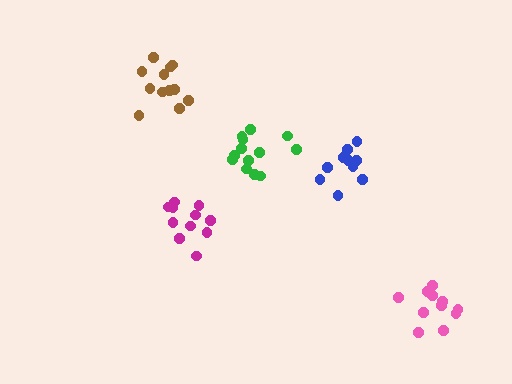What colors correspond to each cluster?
The clusters are colored: brown, blue, green, pink, magenta.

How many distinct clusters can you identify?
There are 5 distinct clusters.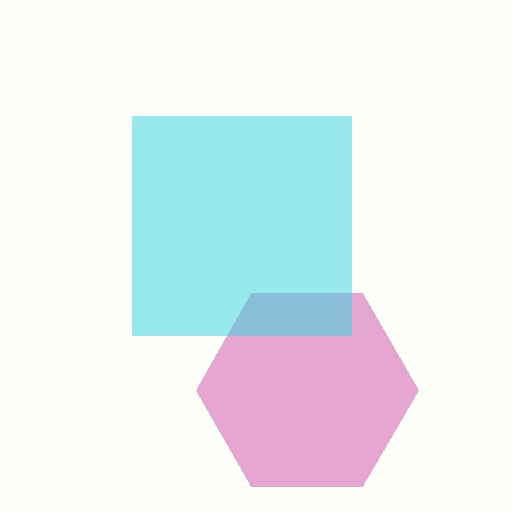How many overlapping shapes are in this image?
There are 2 overlapping shapes in the image.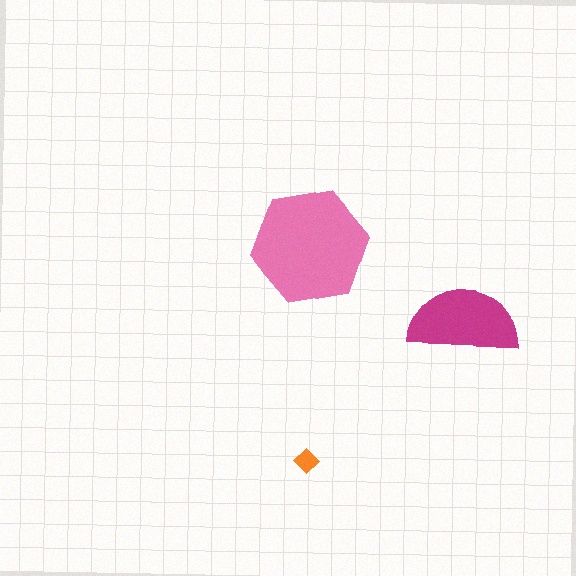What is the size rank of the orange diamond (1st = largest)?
3rd.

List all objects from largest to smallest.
The pink hexagon, the magenta semicircle, the orange diamond.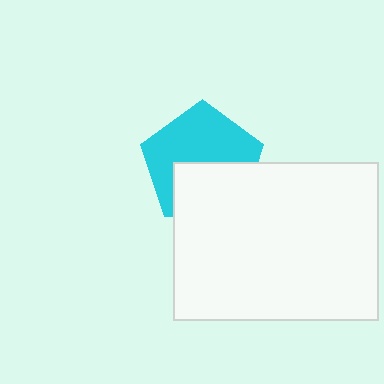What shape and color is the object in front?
The object in front is a white rectangle.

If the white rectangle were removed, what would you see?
You would see the complete cyan pentagon.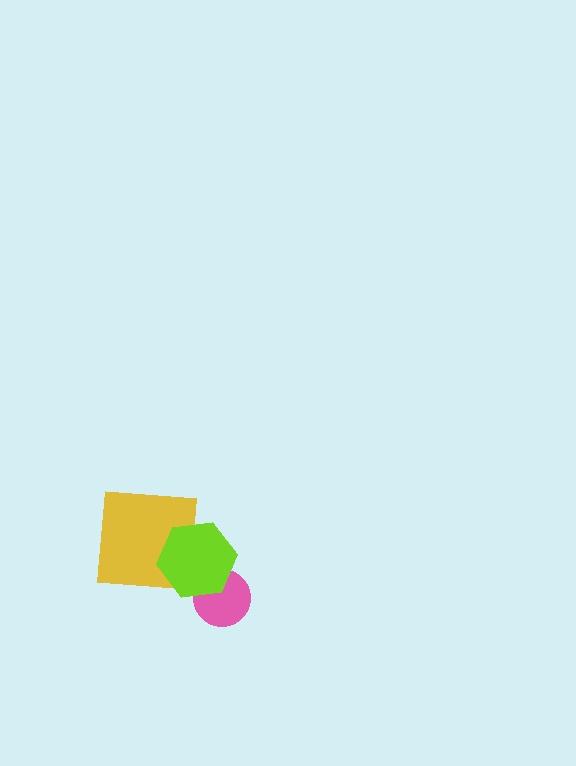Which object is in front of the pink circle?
The lime hexagon is in front of the pink circle.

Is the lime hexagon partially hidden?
No, no other shape covers it.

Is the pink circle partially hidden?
Yes, it is partially covered by another shape.